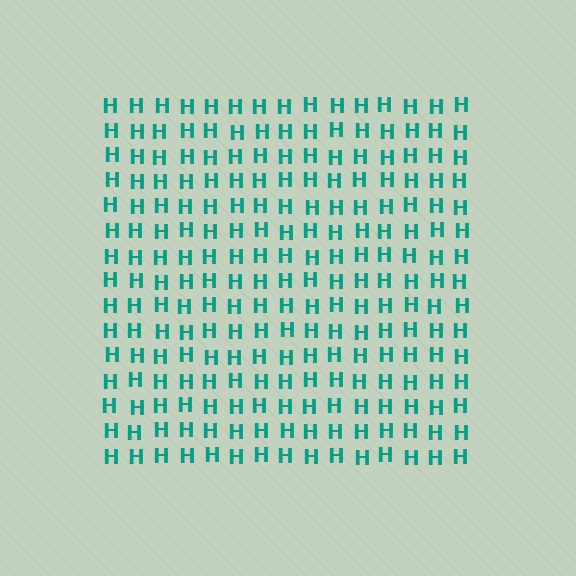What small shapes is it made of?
It is made of small letter H's.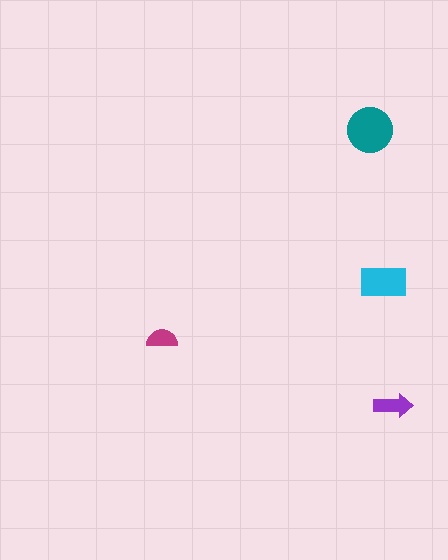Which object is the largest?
The teal circle.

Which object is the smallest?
The magenta semicircle.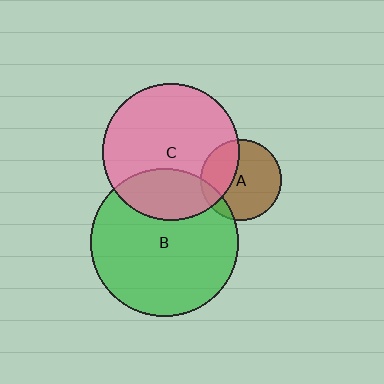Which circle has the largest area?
Circle B (green).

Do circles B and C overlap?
Yes.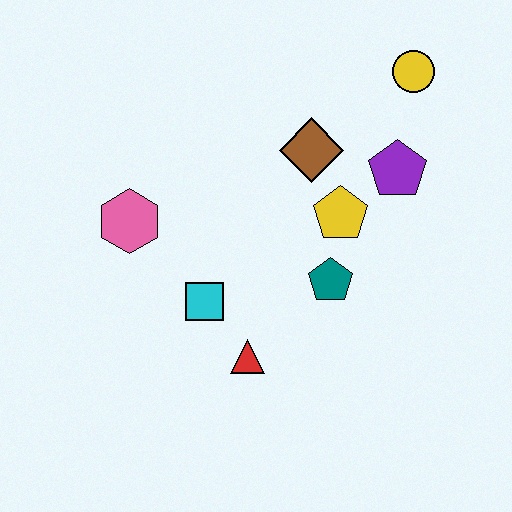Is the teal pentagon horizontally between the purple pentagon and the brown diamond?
Yes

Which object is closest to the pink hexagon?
The cyan square is closest to the pink hexagon.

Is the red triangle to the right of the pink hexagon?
Yes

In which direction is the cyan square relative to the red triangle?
The cyan square is above the red triangle.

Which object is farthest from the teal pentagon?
The yellow circle is farthest from the teal pentagon.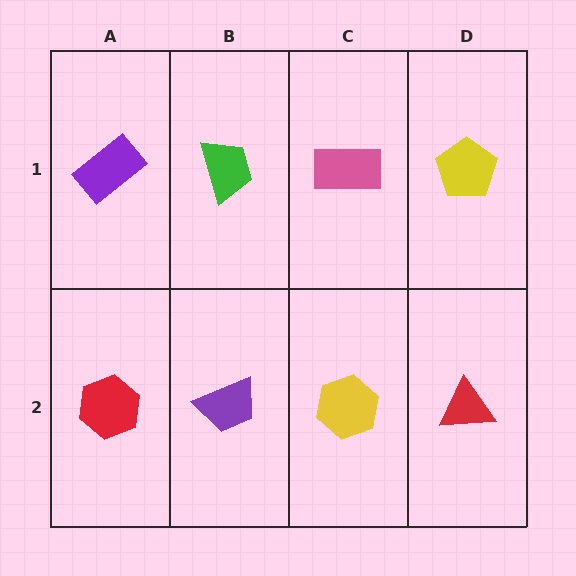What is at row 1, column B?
A green trapezoid.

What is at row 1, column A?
A purple rectangle.